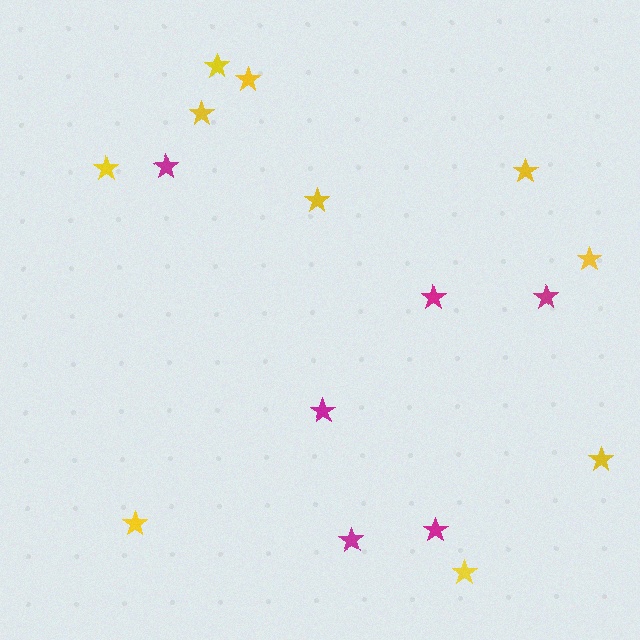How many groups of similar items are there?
There are 2 groups: one group of magenta stars (6) and one group of yellow stars (10).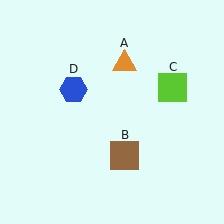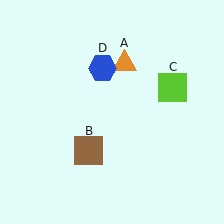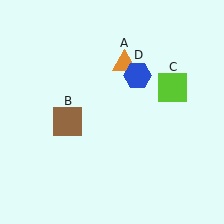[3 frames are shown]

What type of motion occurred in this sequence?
The brown square (object B), blue hexagon (object D) rotated clockwise around the center of the scene.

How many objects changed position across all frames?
2 objects changed position: brown square (object B), blue hexagon (object D).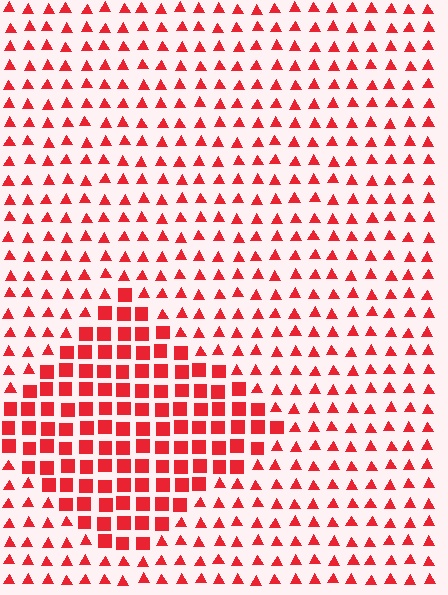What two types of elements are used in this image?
The image uses squares inside the diamond region and triangles outside it.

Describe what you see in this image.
The image is filled with small red elements arranged in a uniform grid. A diamond-shaped region contains squares, while the surrounding area contains triangles. The boundary is defined purely by the change in element shape.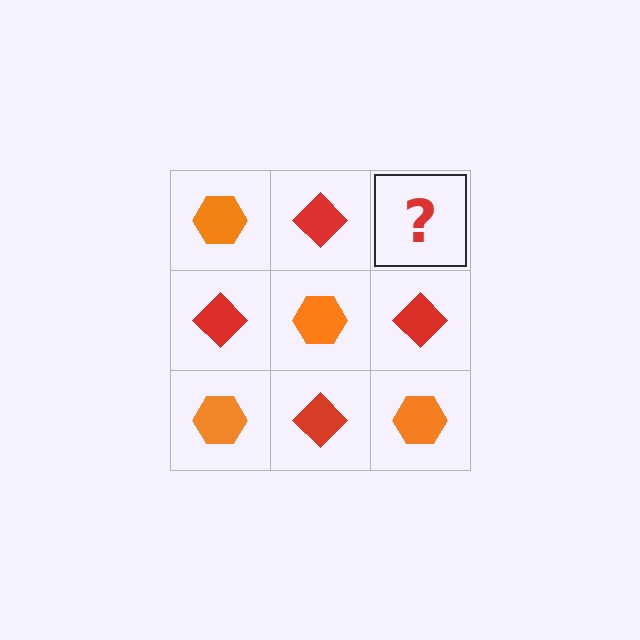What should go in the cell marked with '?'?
The missing cell should contain an orange hexagon.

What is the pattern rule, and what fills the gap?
The rule is that it alternates orange hexagon and red diamond in a checkerboard pattern. The gap should be filled with an orange hexagon.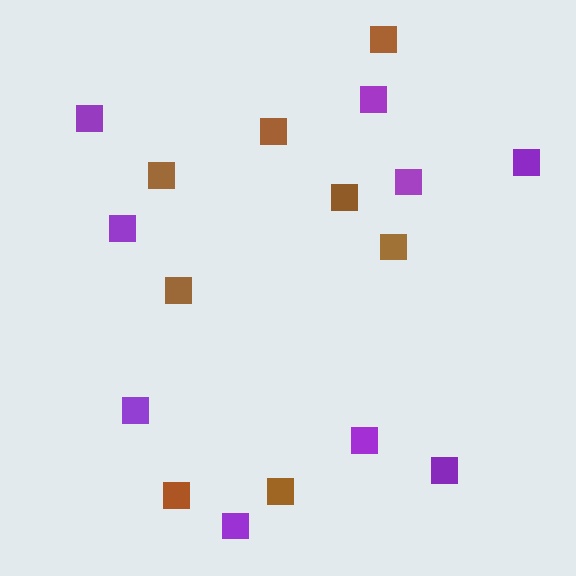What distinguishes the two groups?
There are 2 groups: one group of purple squares (9) and one group of brown squares (8).